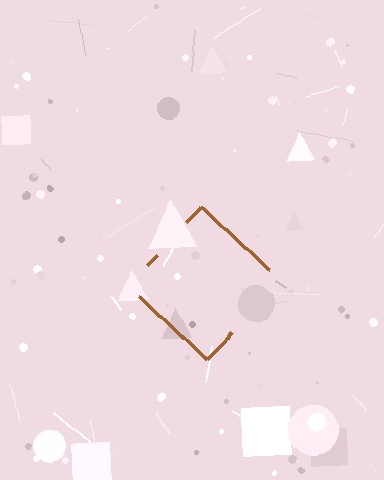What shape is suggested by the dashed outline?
The dashed outline suggests a diamond.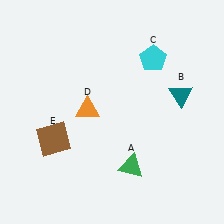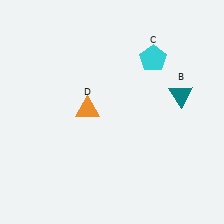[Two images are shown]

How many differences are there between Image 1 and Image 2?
There are 2 differences between the two images.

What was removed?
The green triangle (A), the brown square (E) were removed in Image 2.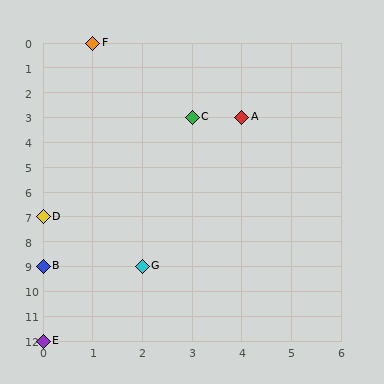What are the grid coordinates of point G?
Point G is at grid coordinates (2, 9).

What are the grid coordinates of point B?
Point B is at grid coordinates (0, 9).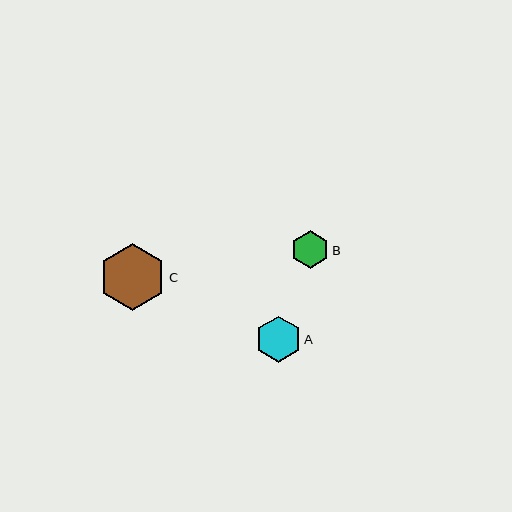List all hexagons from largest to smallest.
From largest to smallest: C, A, B.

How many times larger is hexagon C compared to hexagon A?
Hexagon C is approximately 1.5 times the size of hexagon A.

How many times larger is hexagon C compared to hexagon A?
Hexagon C is approximately 1.5 times the size of hexagon A.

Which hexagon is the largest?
Hexagon C is the largest with a size of approximately 67 pixels.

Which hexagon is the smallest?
Hexagon B is the smallest with a size of approximately 38 pixels.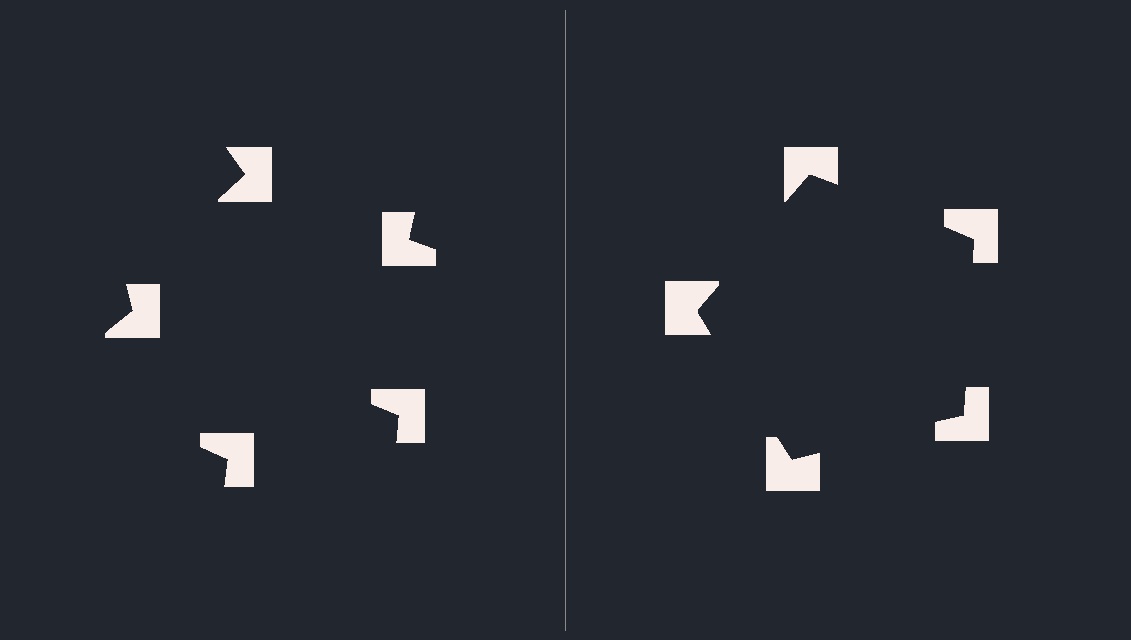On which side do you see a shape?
An illusory pentagon appears on the right side. On the left side the wedge cuts are rotated, so no coherent shape forms.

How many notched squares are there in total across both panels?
10 — 5 on each side.